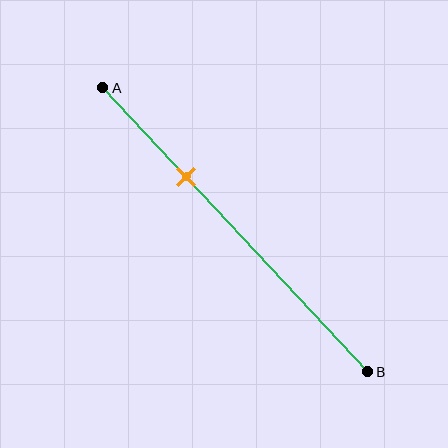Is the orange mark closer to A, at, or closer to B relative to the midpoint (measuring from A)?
The orange mark is closer to point A than the midpoint of segment AB.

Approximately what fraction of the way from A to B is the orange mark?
The orange mark is approximately 30% of the way from A to B.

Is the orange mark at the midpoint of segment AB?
No, the mark is at about 30% from A, not at the 50% midpoint.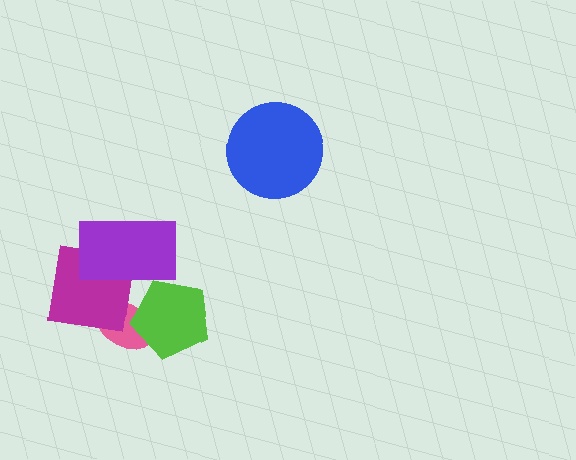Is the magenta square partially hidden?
Yes, it is partially covered by another shape.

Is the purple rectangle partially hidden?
Yes, it is partially covered by another shape.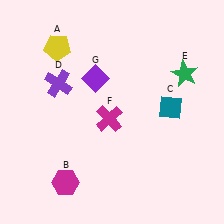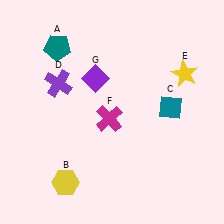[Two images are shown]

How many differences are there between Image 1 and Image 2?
There are 3 differences between the two images.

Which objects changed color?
A changed from yellow to teal. B changed from magenta to yellow. E changed from green to yellow.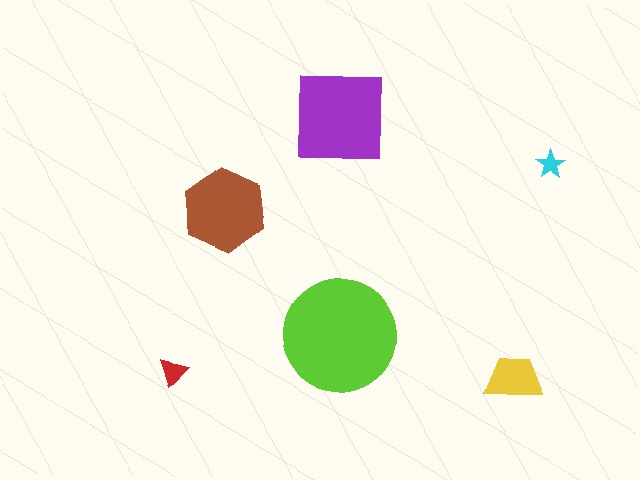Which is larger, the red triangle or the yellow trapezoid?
The yellow trapezoid.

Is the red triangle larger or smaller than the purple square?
Smaller.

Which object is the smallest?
The cyan star.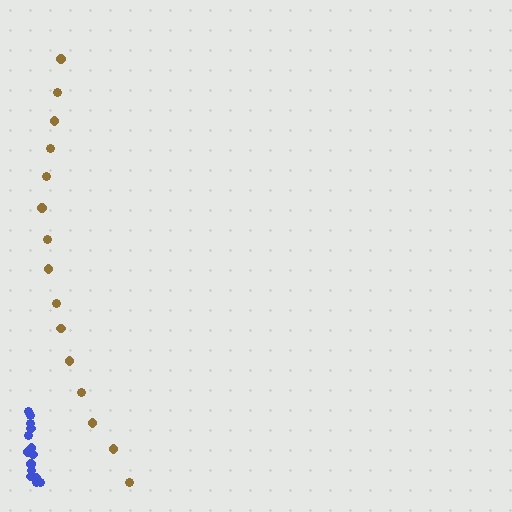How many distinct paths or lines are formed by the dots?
There are 2 distinct paths.